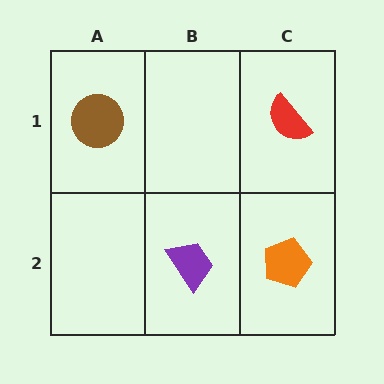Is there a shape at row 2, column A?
No, that cell is empty.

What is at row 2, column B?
A purple trapezoid.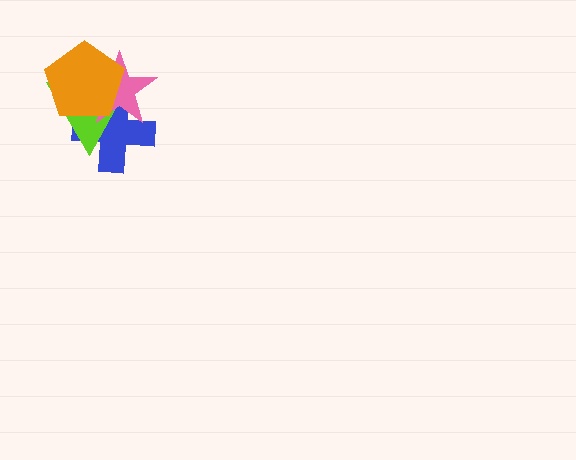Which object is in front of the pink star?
The orange pentagon is in front of the pink star.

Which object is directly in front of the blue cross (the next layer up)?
The lime triangle is directly in front of the blue cross.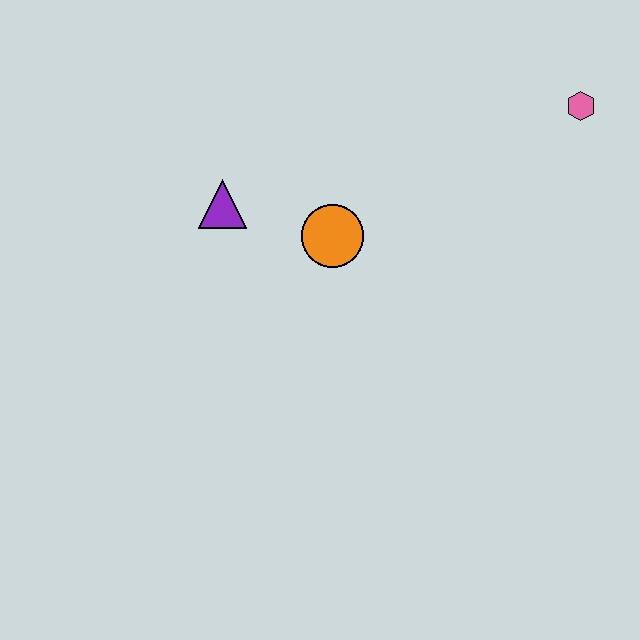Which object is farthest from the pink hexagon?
The purple triangle is farthest from the pink hexagon.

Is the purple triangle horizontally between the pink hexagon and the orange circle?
No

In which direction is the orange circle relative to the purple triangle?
The orange circle is to the right of the purple triangle.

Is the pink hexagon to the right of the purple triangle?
Yes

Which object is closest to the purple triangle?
The orange circle is closest to the purple triangle.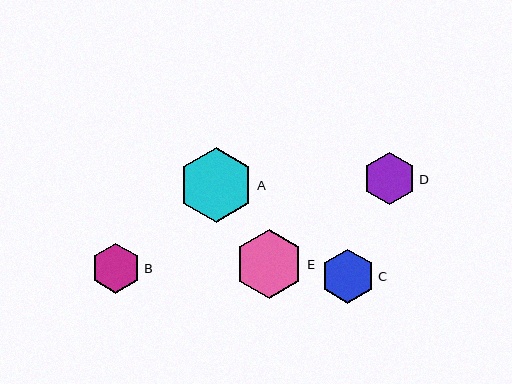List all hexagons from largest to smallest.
From largest to smallest: A, E, C, D, B.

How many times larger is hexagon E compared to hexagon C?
Hexagon E is approximately 1.3 times the size of hexagon C.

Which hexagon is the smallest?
Hexagon B is the smallest with a size of approximately 50 pixels.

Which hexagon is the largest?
Hexagon A is the largest with a size of approximately 75 pixels.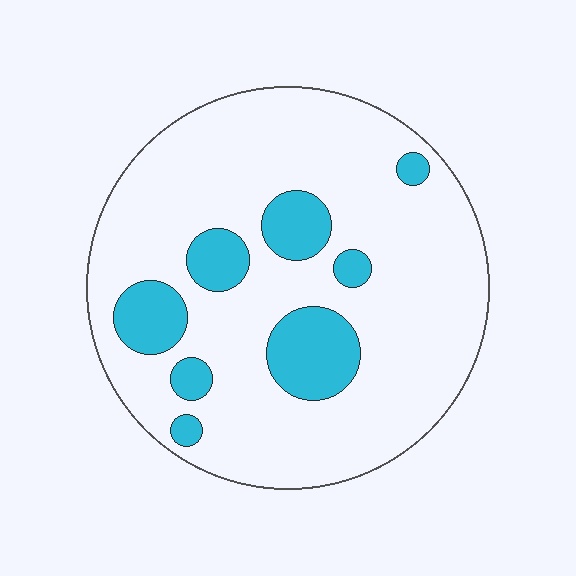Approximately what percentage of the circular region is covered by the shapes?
Approximately 20%.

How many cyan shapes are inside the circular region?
8.